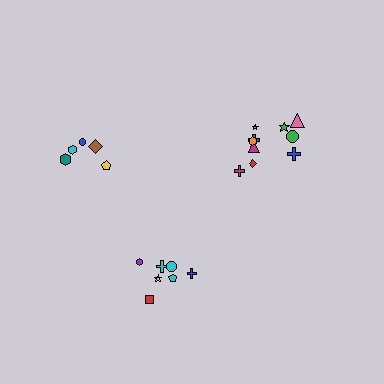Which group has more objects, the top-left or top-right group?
The top-right group.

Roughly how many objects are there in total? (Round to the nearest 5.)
Roughly 20 objects in total.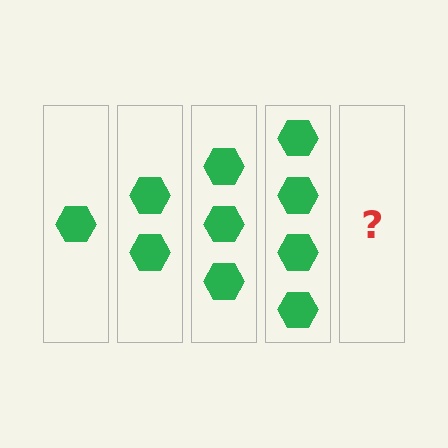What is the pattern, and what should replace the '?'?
The pattern is that each step adds one more hexagon. The '?' should be 5 hexagons.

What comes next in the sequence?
The next element should be 5 hexagons.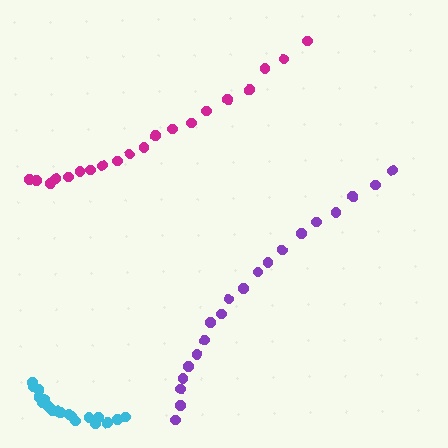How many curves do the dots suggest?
There are 3 distinct paths.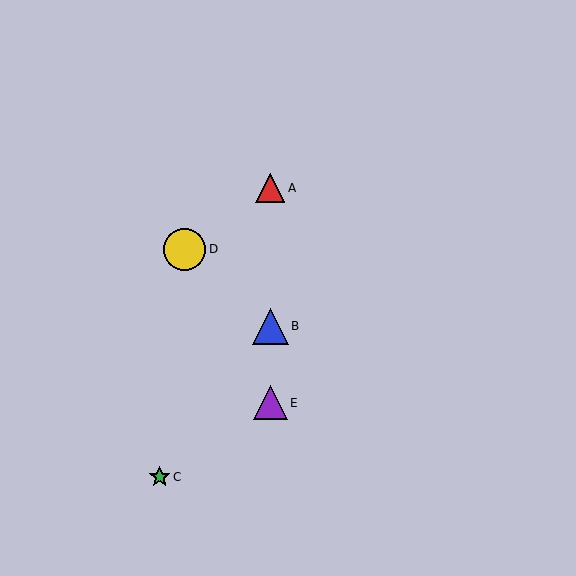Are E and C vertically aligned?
No, E is at x≈270 and C is at x≈160.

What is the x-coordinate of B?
Object B is at x≈270.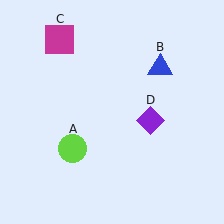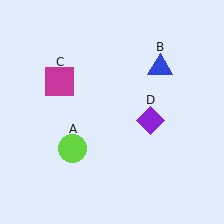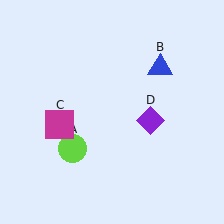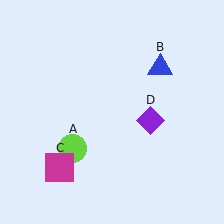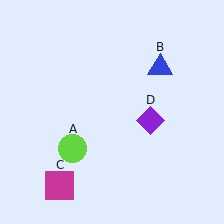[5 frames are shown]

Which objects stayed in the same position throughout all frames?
Lime circle (object A) and blue triangle (object B) and purple diamond (object D) remained stationary.